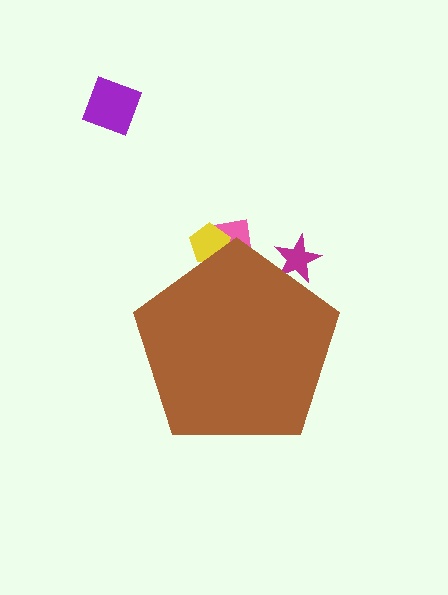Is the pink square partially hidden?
Yes, the pink square is partially hidden behind the brown pentagon.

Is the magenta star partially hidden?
Yes, the magenta star is partially hidden behind the brown pentagon.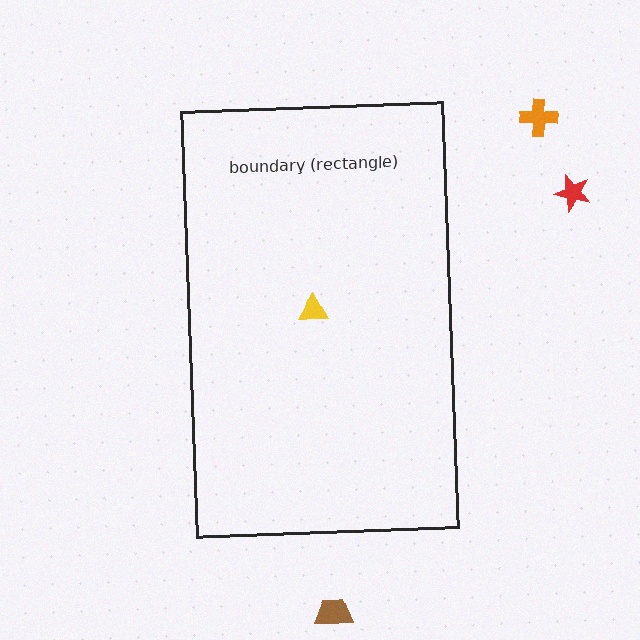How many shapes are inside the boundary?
1 inside, 3 outside.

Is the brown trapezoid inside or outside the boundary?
Outside.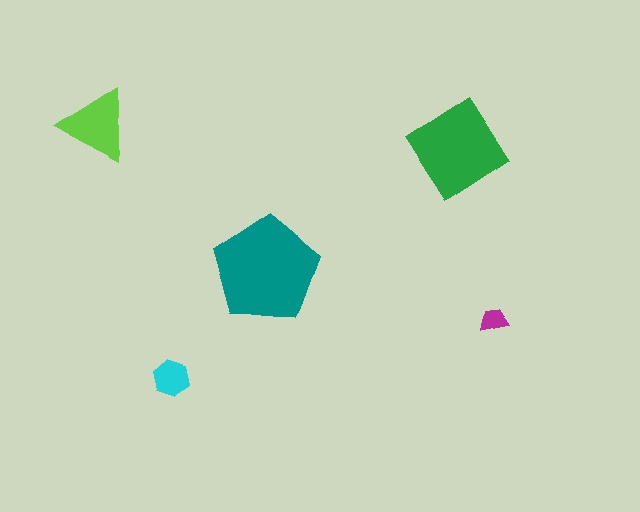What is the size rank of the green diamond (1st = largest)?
2nd.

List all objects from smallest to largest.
The magenta trapezoid, the cyan hexagon, the lime triangle, the green diamond, the teal pentagon.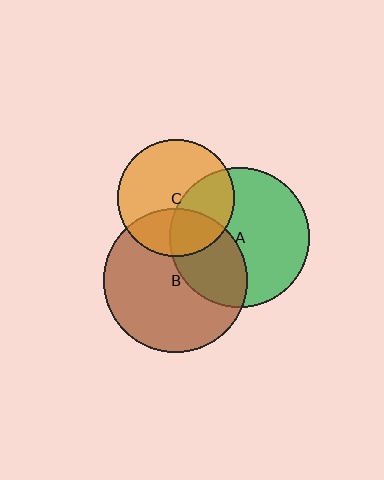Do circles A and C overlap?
Yes.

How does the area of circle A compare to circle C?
Approximately 1.4 times.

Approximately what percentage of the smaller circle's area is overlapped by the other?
Approximately 35%.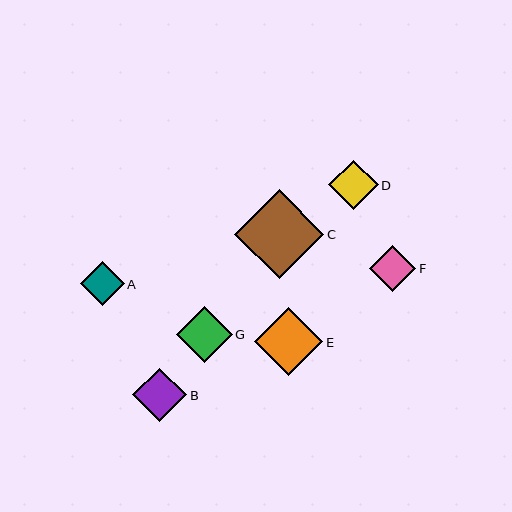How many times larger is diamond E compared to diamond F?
Diamond E is approximately 1.5 times the size of diamond F.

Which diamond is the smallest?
Diamond A is the smallest with a size of approximately 44 pixels.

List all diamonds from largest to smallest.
From largest to smallest: C, E, G, B, D, F, A.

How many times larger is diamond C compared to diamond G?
Diamond C is approximately 1.6 times the size of diamond G.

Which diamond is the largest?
Diamond C is the largest with a size of approximately 89 pixels.